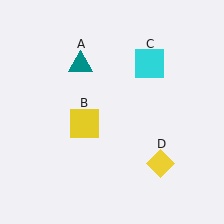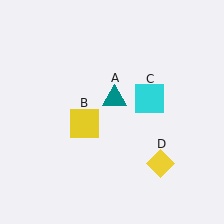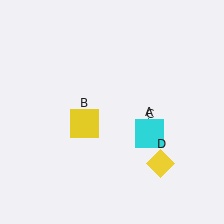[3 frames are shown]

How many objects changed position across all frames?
2 objects changed position: teal triangle (object A), cyan square (object C).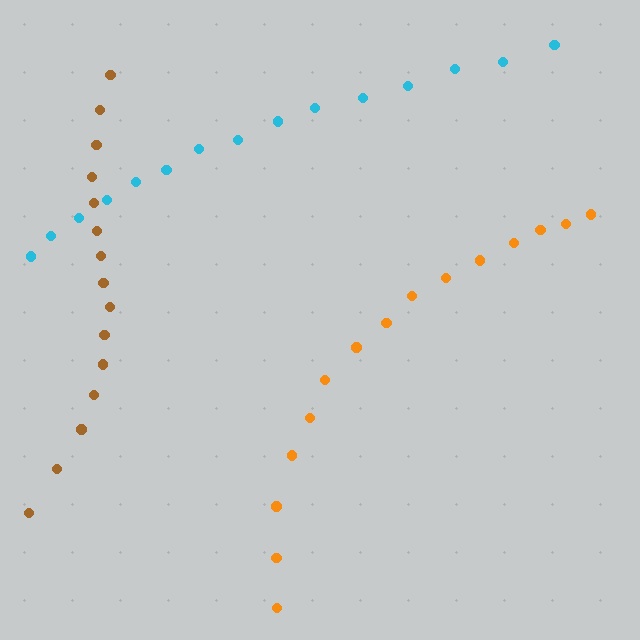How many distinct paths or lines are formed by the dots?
There are 3 distinct paths.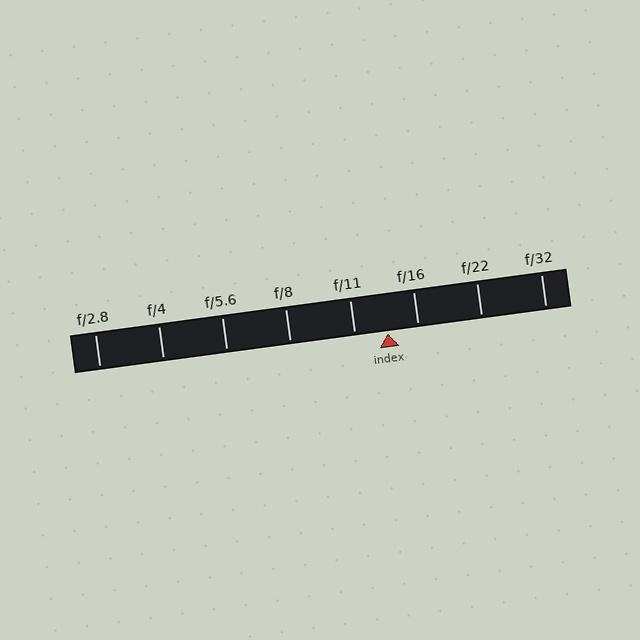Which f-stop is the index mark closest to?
The index mark is closest to f/16.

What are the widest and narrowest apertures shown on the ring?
The widest aperture shown is f/2.8 and the narrowest is f/32.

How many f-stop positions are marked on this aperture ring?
There are 8 f-stop positions marked.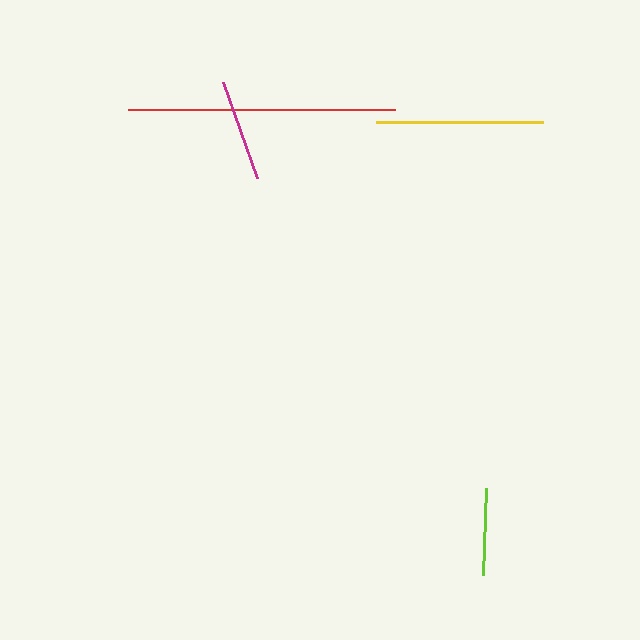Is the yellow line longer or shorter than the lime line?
The yellow line is longer than the lime line.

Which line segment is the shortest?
The lime line is the shortest at approximately 87 pixels.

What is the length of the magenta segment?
The magenta segment is approximately 101 pixels long.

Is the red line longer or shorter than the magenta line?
The red line is longer than the magenta line.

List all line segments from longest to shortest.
From longest to shortest: red, yellow, magenta, lime.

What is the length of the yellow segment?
The yellow segment is approximately 167 pixels long.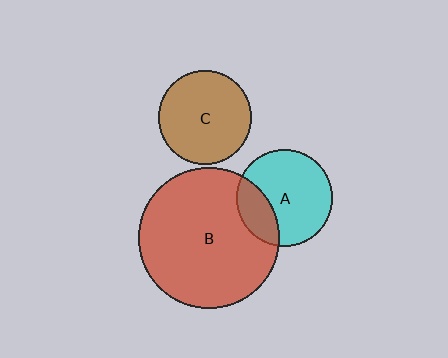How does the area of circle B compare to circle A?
Approximately 2.1 times.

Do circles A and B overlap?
Yes.